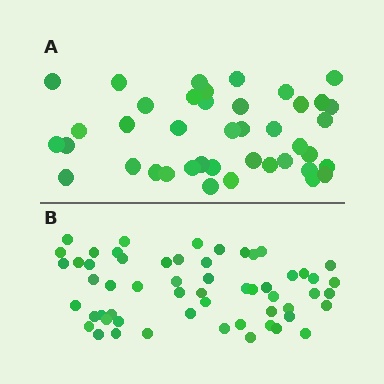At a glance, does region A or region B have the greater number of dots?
Region B (the bottom region) has more dots.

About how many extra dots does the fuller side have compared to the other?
Region B has approximately 15 more dots than region A.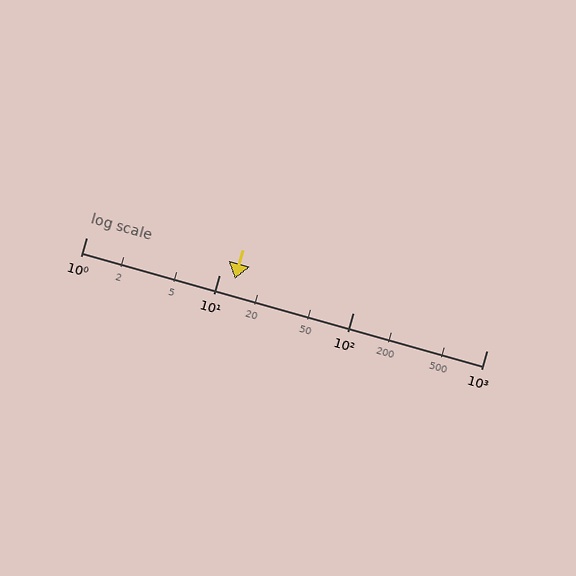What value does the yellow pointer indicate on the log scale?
The pointer indicates approximately 13.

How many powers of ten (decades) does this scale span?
The scale spans 3 decades, from 1 to 1000.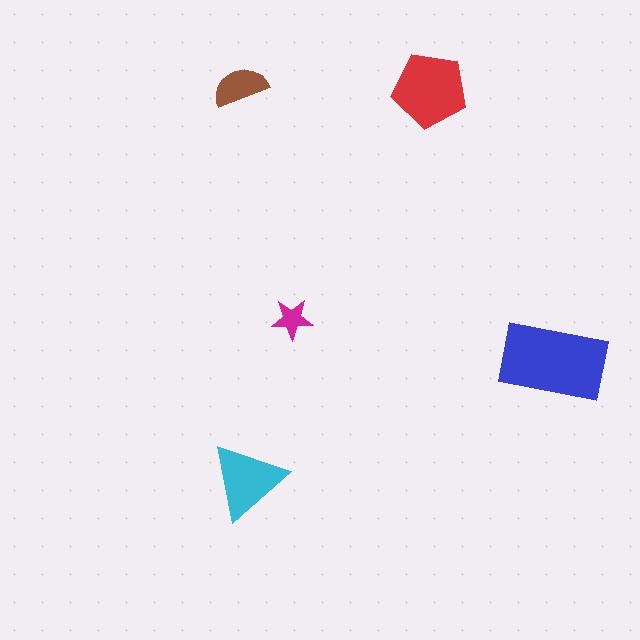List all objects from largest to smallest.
The blue rectangle, the red pentagon, the cyan triangle, the brown semicircle, the magenta star.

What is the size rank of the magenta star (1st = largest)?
5th.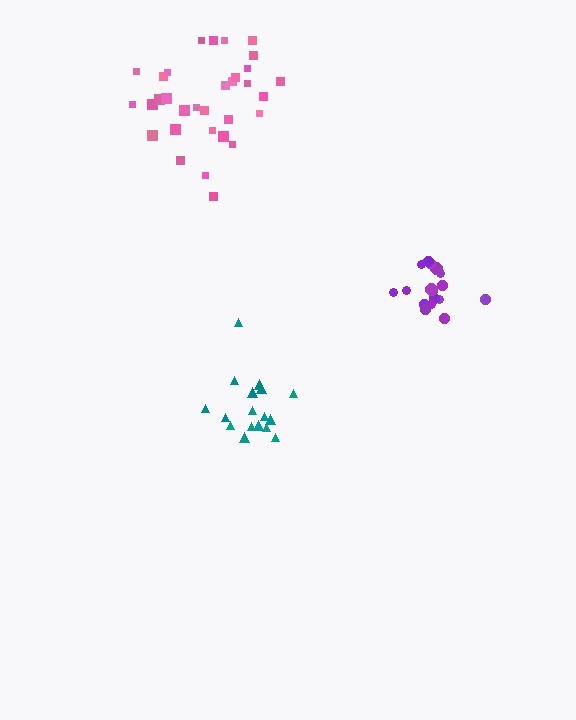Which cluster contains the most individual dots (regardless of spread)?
Pink (32).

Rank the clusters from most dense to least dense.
teal, purple, pink.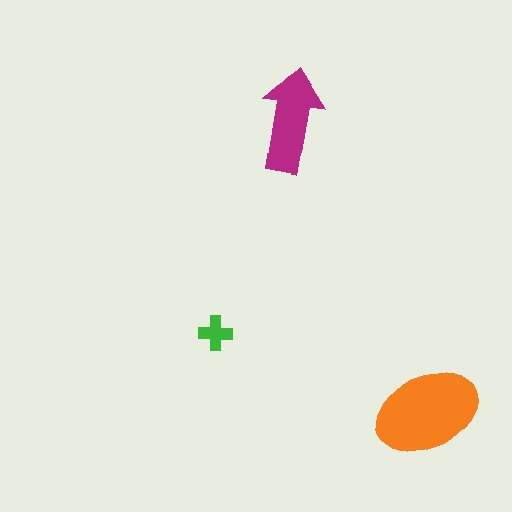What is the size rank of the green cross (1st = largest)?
3rd.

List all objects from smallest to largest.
The green cross, the magenta arrow, the orange ellipse.